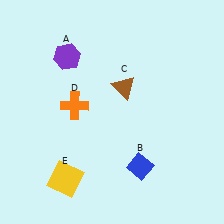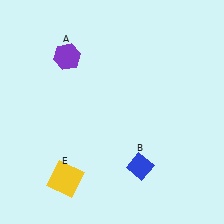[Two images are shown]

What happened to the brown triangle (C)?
The brown triangle (C) was removed in Image 2. It was in the top-right area of Image 1.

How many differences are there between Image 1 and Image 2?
There are 2 differences between the two images.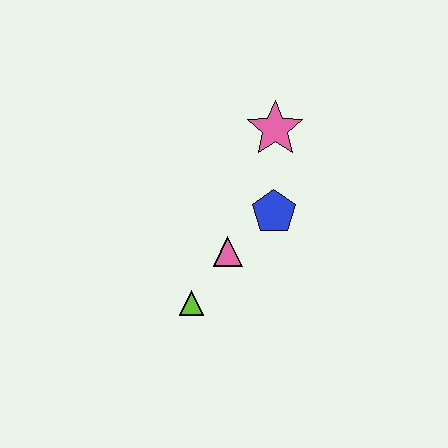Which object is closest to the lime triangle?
The pink triangle is closest to the lime triangle.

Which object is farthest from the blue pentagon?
The lime triangle is farthest from the blue pentagon.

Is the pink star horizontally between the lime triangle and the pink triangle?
No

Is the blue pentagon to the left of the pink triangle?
No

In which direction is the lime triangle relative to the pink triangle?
The lime triangle is below the pink triangle.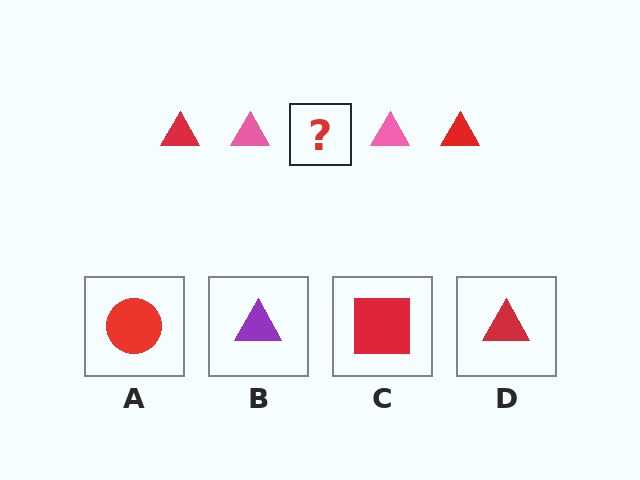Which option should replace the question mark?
Option D.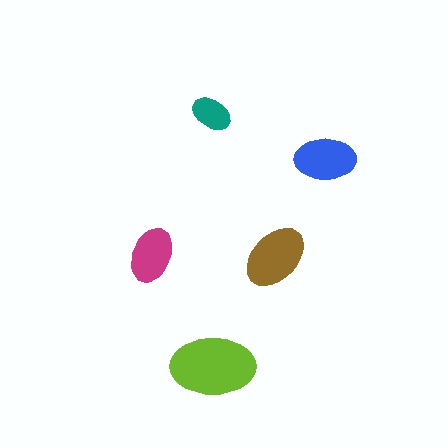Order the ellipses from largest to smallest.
the lime one, the brown one, the blue one, the magenta one, the teal one.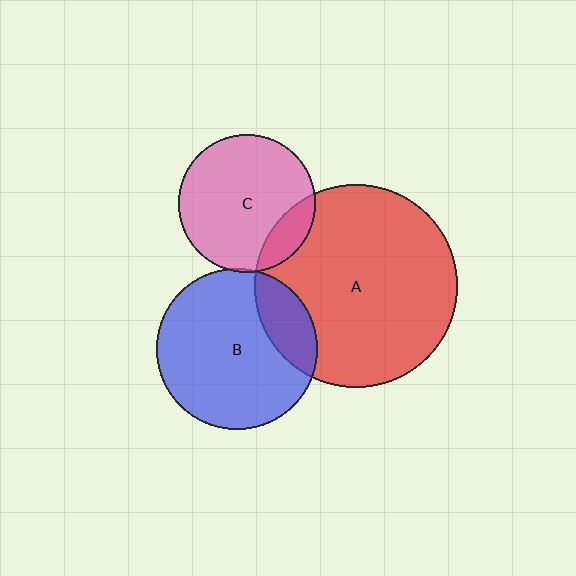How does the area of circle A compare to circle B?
Approximately 1.6 times.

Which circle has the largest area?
Circle A (red).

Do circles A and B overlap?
Yes.